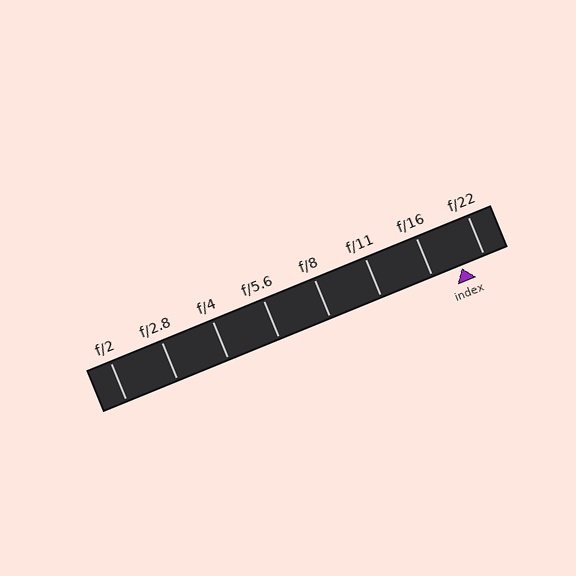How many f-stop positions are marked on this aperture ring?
There are 8 f-stop positions marked.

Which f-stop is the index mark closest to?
The index mark is closest to f/22.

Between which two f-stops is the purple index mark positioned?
The index mark is between f/16 and f/22.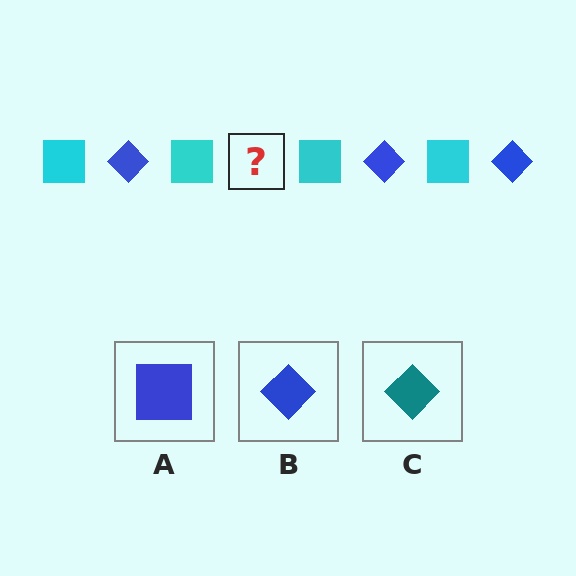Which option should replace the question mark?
Option B.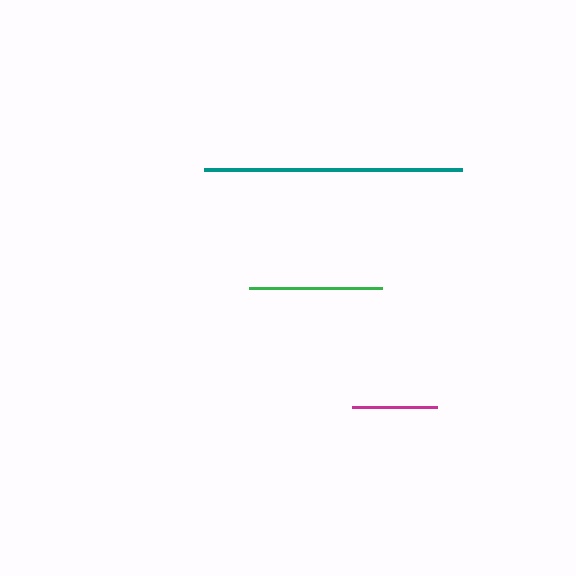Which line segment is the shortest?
The magenta line is the shortest at approximately 85 pixels.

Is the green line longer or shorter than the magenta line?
The green line is longer than the magenta line.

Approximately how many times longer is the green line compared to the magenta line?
The green line is approximately 1.6 times the length of the magenta line.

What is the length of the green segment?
The green segment is approximately 133 pixels long.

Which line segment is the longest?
The teal line is the longest at approximately 258 pixels.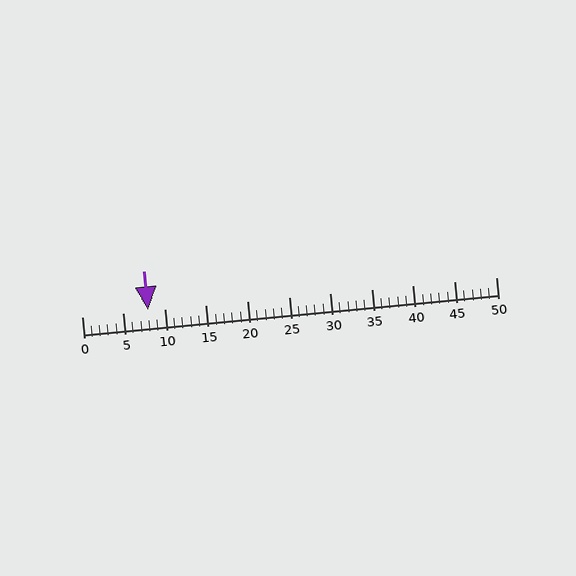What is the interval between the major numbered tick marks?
The major tick marks are spaced 5 units apart.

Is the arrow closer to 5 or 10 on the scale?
The arrow is closer to 10.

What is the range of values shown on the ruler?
The ruler shows values from 0 to 50.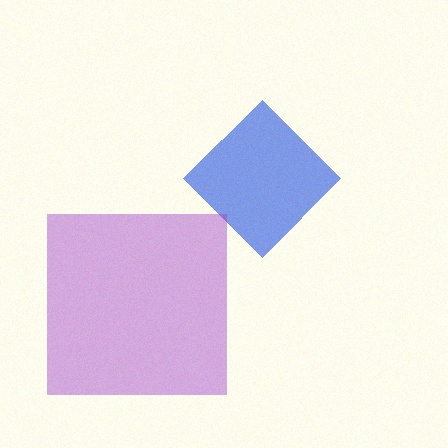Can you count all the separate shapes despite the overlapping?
Yes, there are 2 separate shapes.